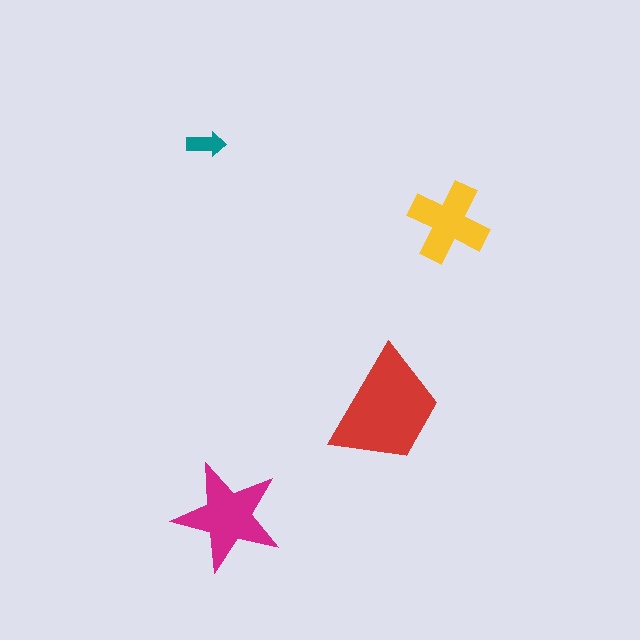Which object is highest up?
The teal arrow is topmost.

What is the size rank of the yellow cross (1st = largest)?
3rd.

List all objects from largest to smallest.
The red trapezoid, the magenta star, the yellow cross, the teal arrow.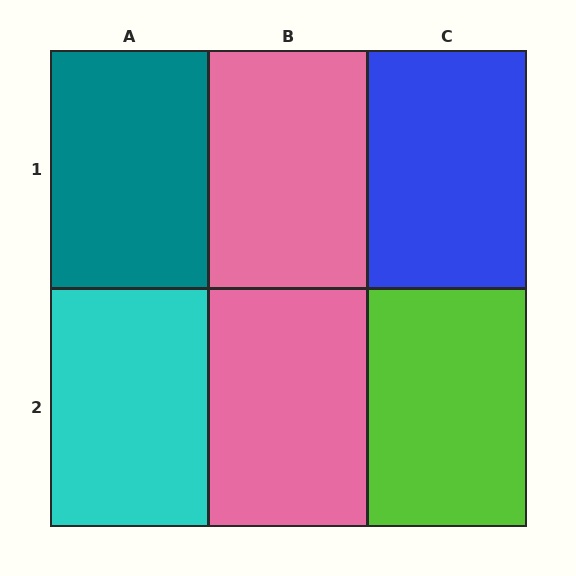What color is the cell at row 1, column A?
Teal.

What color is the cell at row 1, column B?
Pink.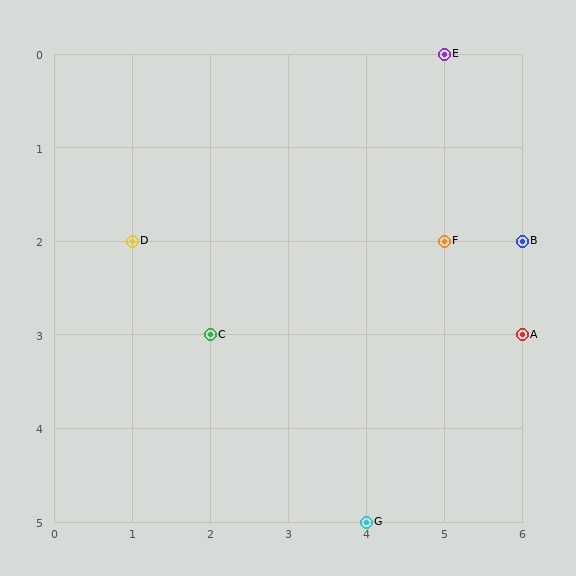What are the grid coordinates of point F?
Point F is at grid coordinates (5, 2).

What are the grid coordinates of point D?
Point D is at grid coordinates (1, 2).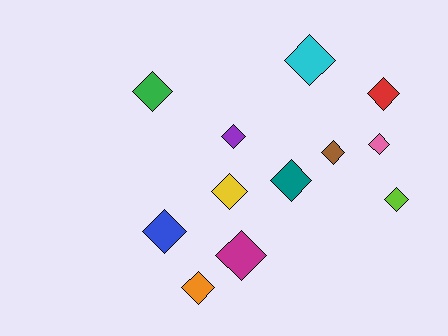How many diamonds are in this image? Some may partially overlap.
There are 12 diamonds.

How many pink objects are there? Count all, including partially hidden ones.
There is 1 pink object.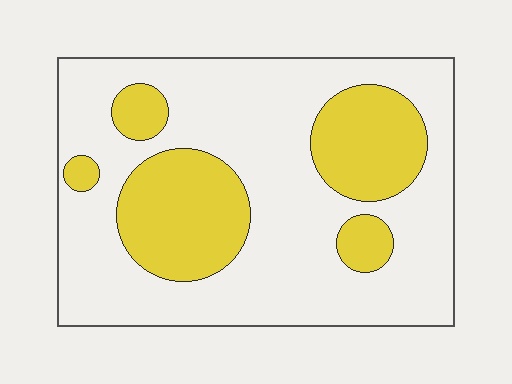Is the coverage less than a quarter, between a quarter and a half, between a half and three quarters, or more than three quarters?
Between a quarter and a half.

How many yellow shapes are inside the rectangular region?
5.